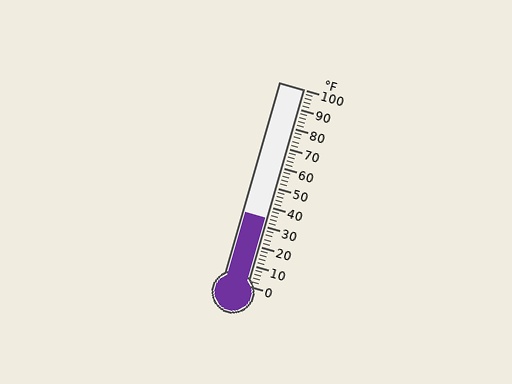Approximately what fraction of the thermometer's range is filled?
The thermometer is filled to approximately 35% of its range.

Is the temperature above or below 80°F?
The temperature is below 80°F.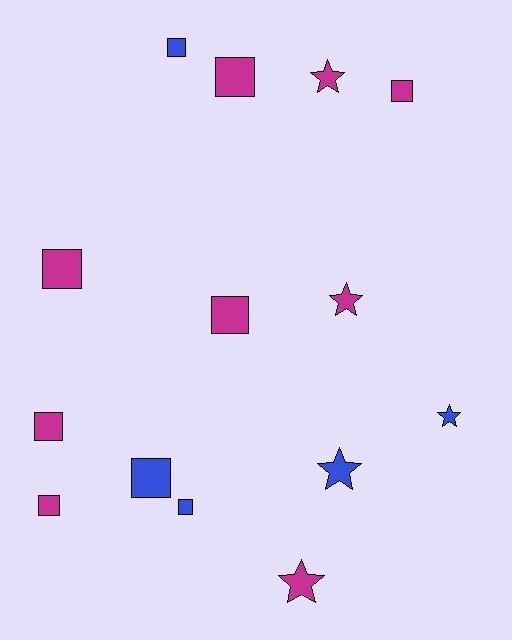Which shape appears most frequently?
Square, with 9 objects.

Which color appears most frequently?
Magenta, with 9 objects.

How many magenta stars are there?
There are 3 magenta stars.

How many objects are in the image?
There are 14 objects.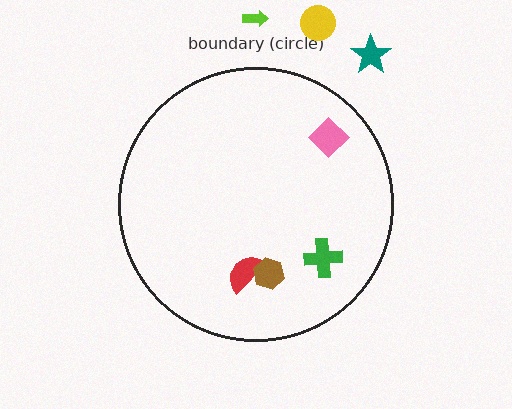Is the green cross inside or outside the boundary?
Inside.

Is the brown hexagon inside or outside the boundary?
Inside.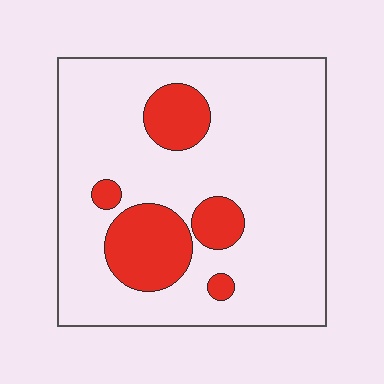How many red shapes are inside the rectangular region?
5.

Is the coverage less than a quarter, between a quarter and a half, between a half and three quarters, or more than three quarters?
Less than a quarter.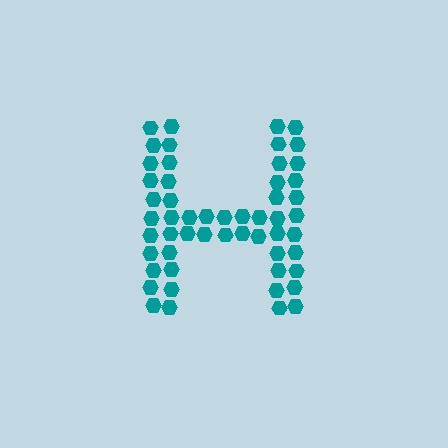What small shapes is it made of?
It is made of small hexagons.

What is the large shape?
The large shape is the letter H.